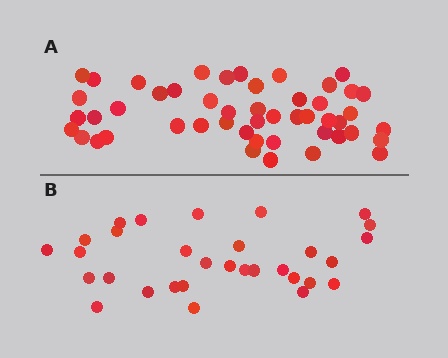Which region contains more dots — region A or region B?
Region A (the top region) has more dots.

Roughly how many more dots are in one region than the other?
Region A has approximately 20 more dots than region B.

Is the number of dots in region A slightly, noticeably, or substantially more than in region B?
Region A has substantially more. The ratio is roughly 1.6 to 1.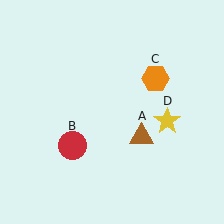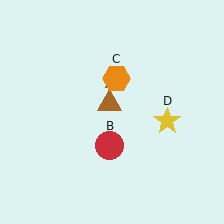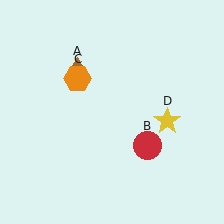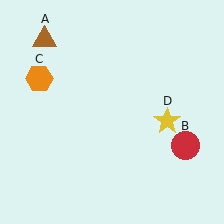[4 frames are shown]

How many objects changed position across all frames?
3 objects changed position: brown triangle (object A), red circle (object B), orange hexagon (object C).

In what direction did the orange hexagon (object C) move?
The orange hexagon (object C) moved left.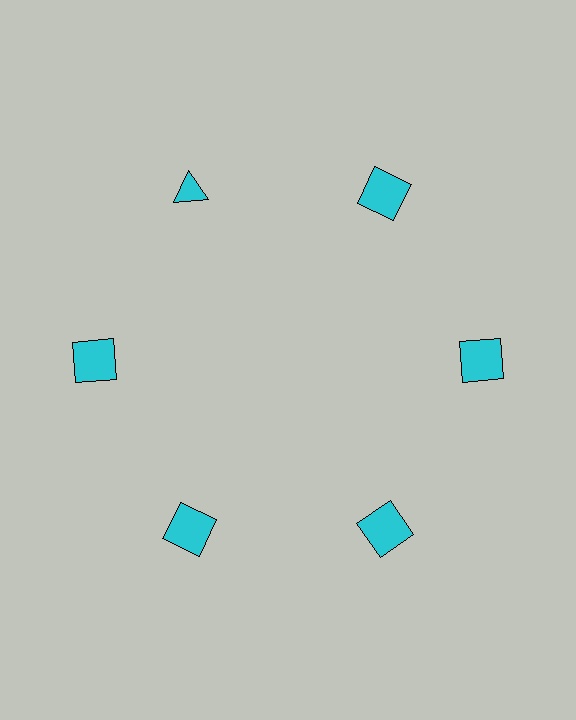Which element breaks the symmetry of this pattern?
The cyan triangle at roughly the 11 o'clock position breaks the symmetry. All other shapes are cyan squares.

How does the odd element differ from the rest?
It has a different shape: triangle instead of square.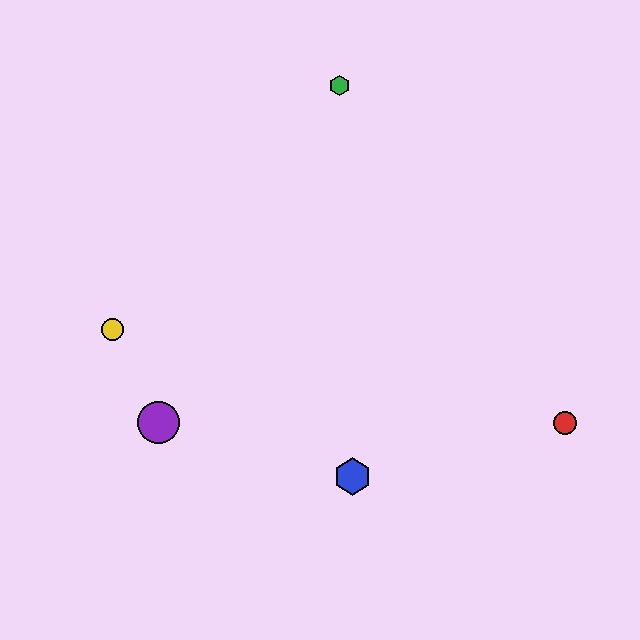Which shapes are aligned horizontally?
The red circle, the purple circle are aligned horizontally.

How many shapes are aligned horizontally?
2 shapes (the red circle, the purple circle) are aligned horizontally.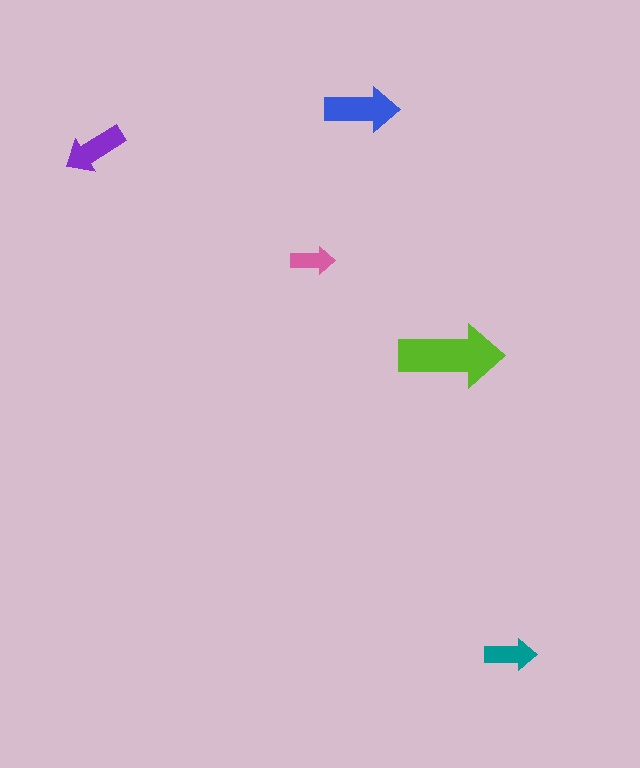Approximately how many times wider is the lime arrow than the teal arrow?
About 2 times wider.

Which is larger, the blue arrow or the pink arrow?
The blue one.